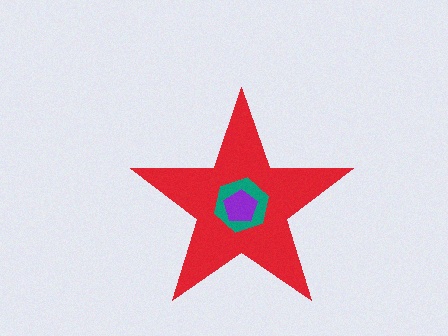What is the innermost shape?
The purple pentagon.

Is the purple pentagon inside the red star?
Yes.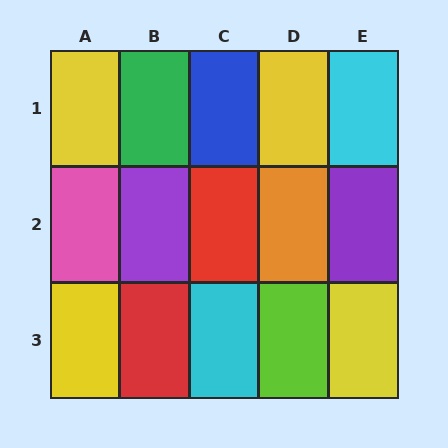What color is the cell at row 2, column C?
Red.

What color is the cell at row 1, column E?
Cyan.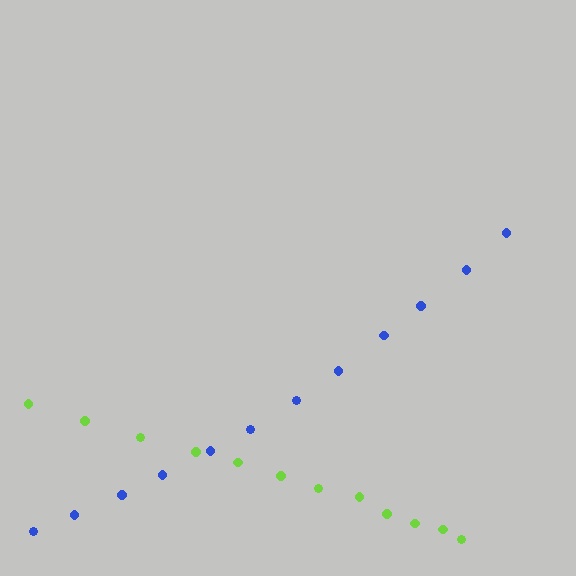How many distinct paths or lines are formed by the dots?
There are 2 distinct paths.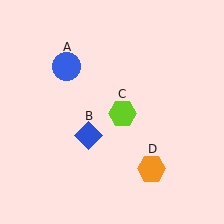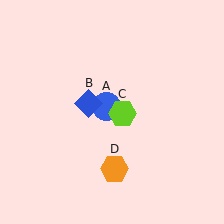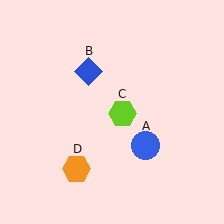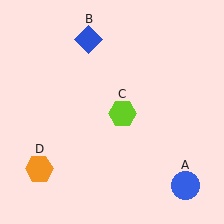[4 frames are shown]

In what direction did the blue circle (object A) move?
The blue circle (object A) moved down and to the right.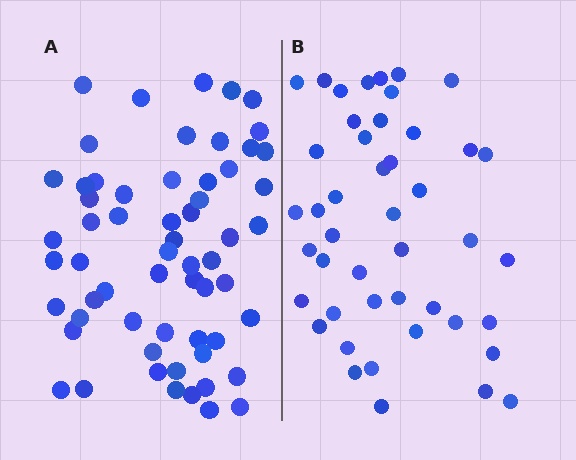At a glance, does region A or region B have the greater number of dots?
Region A (the left region) has more dots.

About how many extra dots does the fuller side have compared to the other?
Region A has approximately 15 more dots than region B.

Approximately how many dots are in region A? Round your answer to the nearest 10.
About 60 dots.